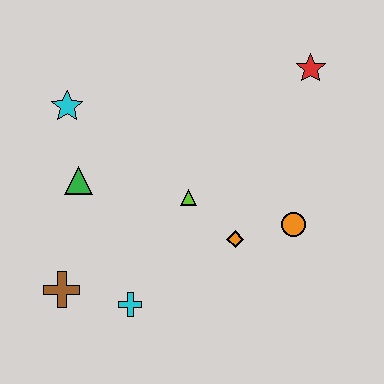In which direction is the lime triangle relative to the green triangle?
The lime triangle is to the right of the green triangle.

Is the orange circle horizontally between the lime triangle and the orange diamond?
No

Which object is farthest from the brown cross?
The red star is farthest from the brown cross.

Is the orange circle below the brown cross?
No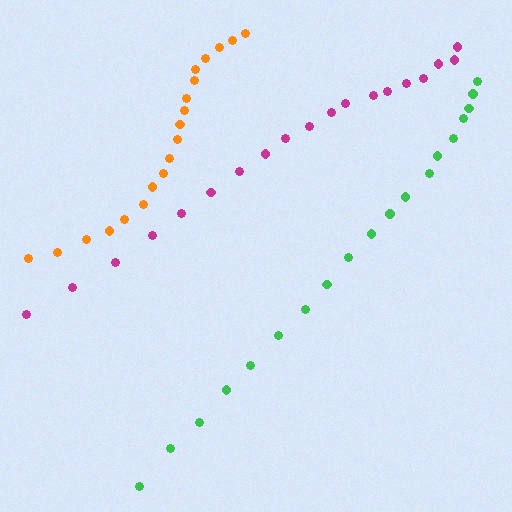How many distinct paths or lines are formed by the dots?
There are 3 distinct paths.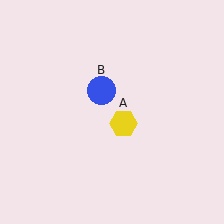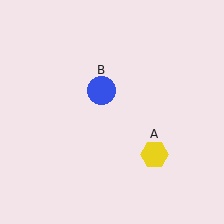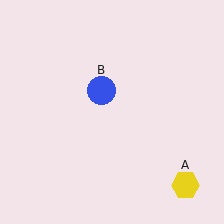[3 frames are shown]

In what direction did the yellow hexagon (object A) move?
The yellow hexagon (object A) moved down and to the right.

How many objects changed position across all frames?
1 object changed position: yellow hexagon (object A).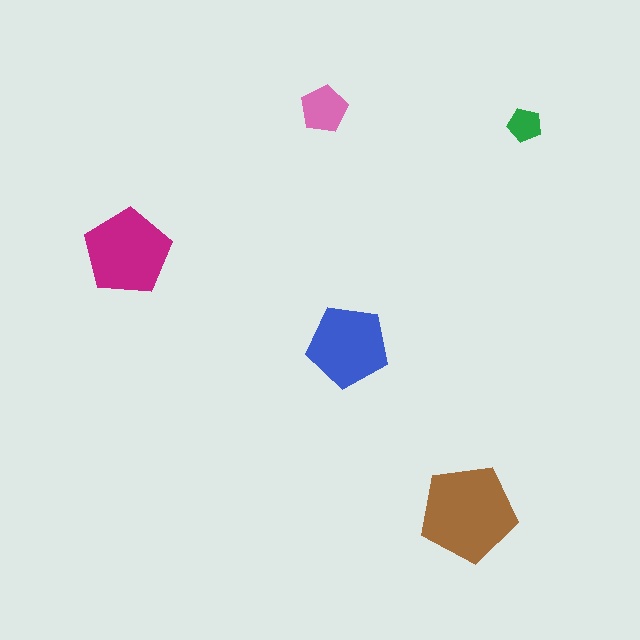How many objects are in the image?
There are 5 objects in the image.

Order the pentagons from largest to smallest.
the brown one, the magenta one, the blue one, the pink one, the green one.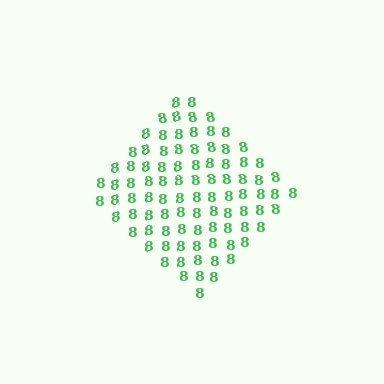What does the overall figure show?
The overall figure shows a diamond.